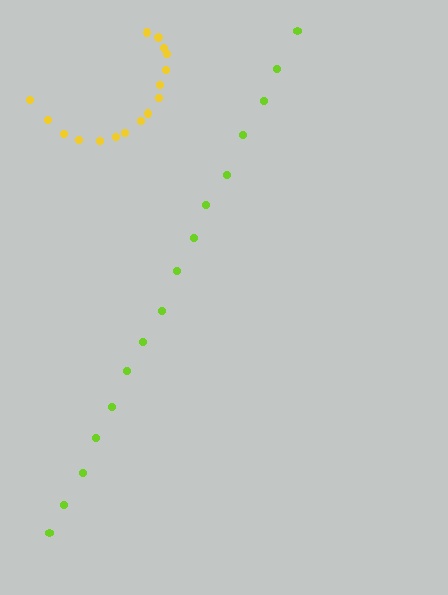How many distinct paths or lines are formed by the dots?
There are 2 distinct paths.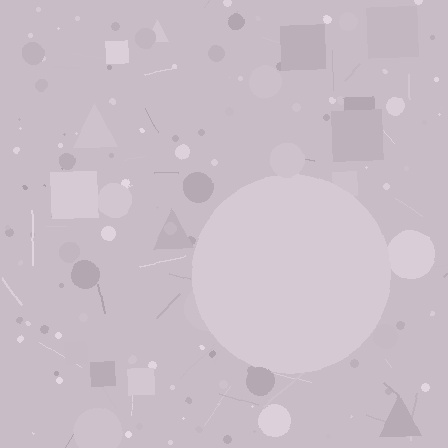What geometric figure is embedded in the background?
A circle is embedded in the background.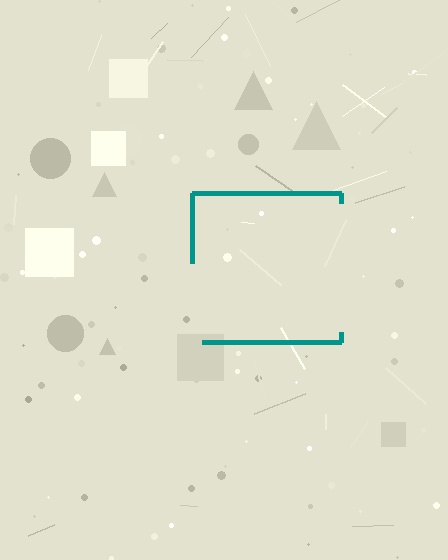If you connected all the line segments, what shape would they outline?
They would outline a square.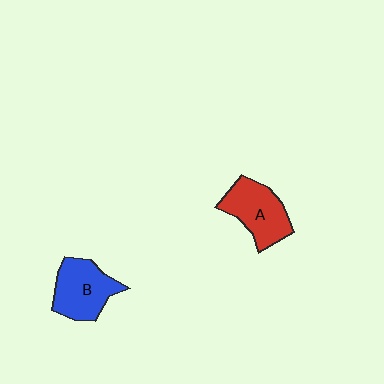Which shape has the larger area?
Shape B (blue).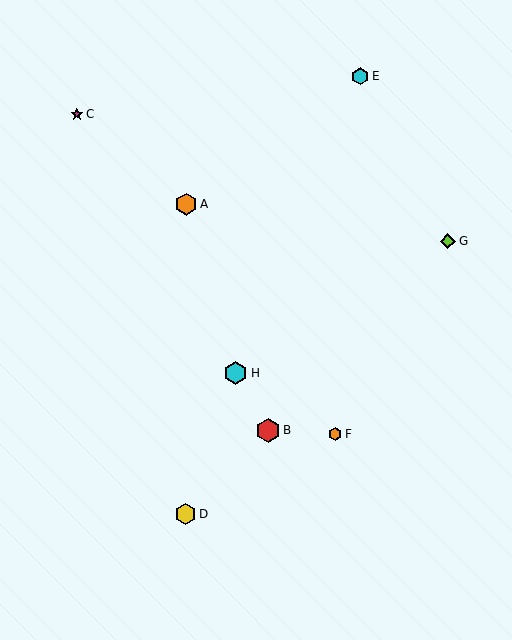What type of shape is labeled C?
Shape C is a magenta star.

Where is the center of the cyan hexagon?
The center of the cyan hexagon is at (236, 373).